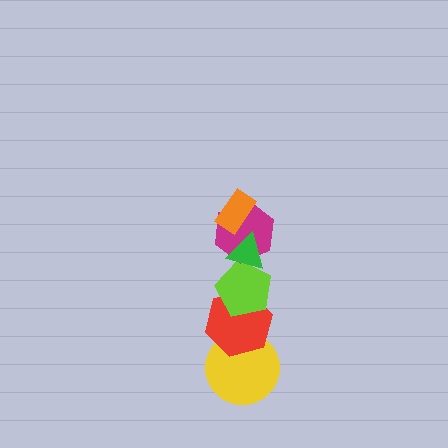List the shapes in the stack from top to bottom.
From top to bottom: the orange rectangle, the green triangle, the magenta hexagon, the lime pentagon, the red hexagon, the yellow circle.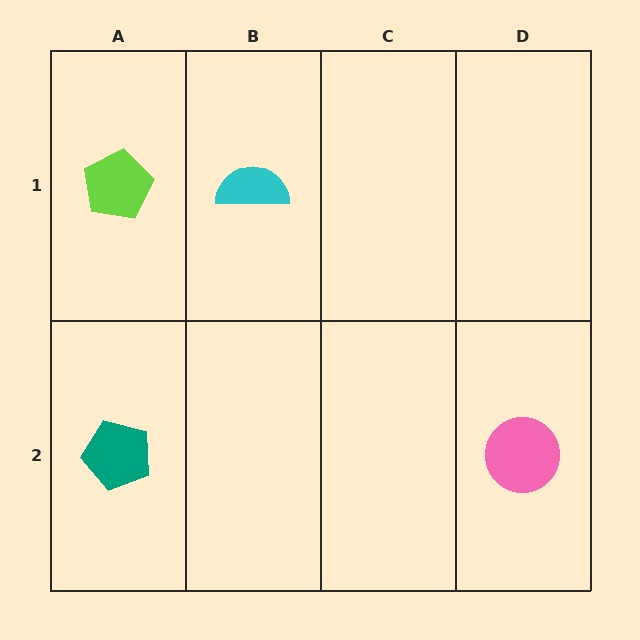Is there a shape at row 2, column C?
No, that cell is empty.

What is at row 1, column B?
A cyan semicircle.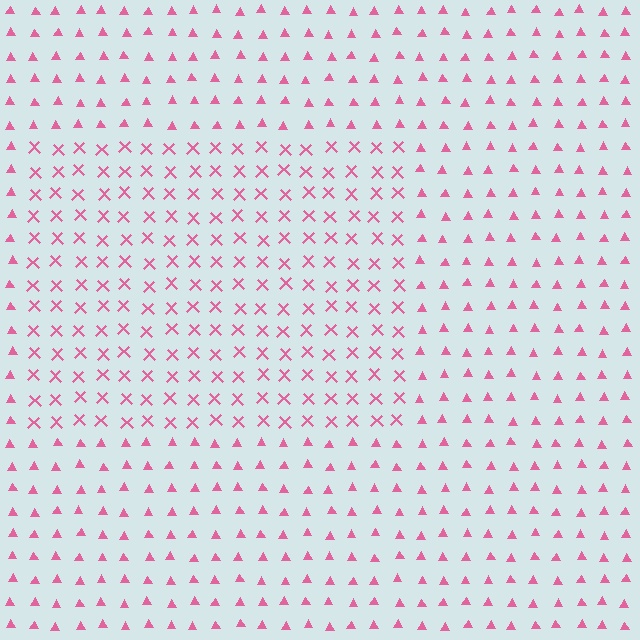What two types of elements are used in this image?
The image uses X marks inside the rectangle region and triangles outside it.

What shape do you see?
I see a rectangle.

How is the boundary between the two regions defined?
The boundary is defined by a change in element shape: X marks inside vs. triangles outside. All elements share the same color and spacing.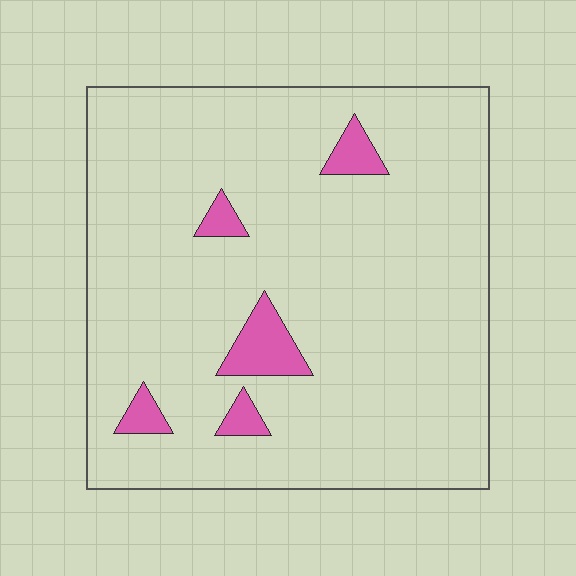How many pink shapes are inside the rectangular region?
5.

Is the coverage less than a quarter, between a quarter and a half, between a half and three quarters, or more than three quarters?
Less than a quarter.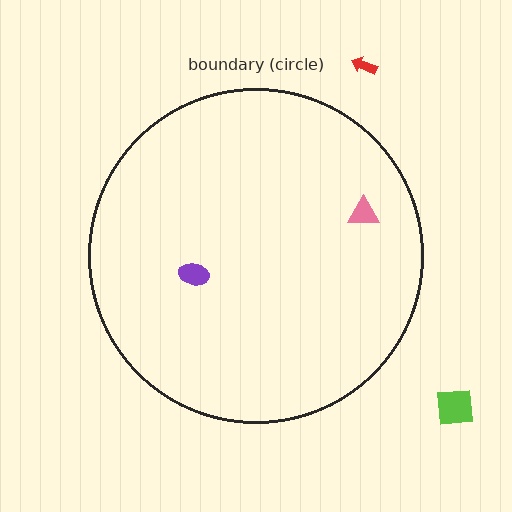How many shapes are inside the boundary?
2 inside, 2 outside.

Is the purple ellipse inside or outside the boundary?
Inside.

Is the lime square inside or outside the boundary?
Outside.